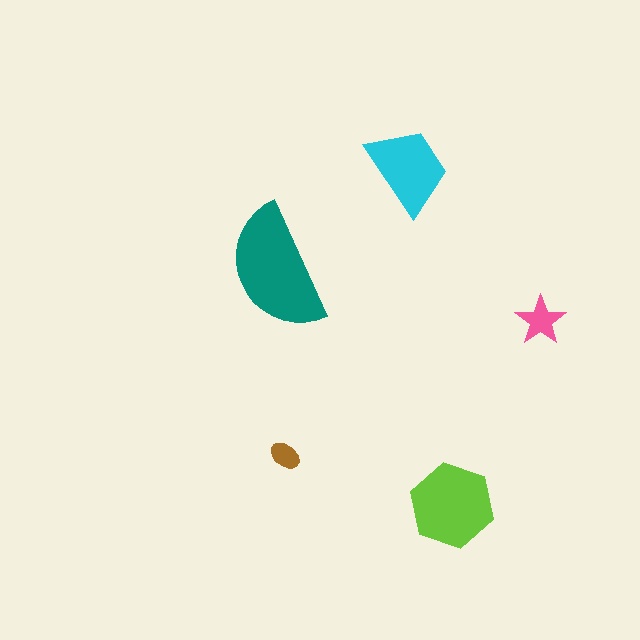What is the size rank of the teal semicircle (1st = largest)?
1st.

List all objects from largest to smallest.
The teal semicircle, the lime hexagon, the cyan trapezoid, the pink star, the brown ellipse.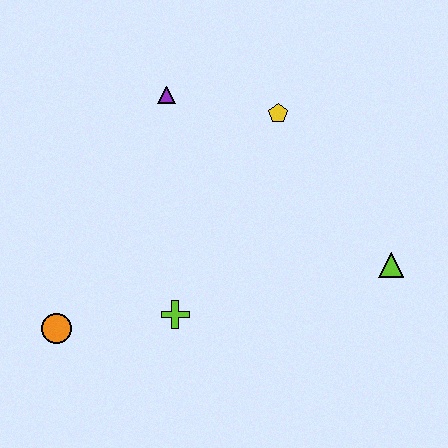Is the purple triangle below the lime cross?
No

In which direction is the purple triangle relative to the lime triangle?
The purple triangle is to the left of the lime triangle.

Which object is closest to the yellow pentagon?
The purple triangle is closest to the yellow pentagon.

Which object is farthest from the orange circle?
The lime triangle is farthest from the orange circle.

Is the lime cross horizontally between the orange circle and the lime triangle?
Yes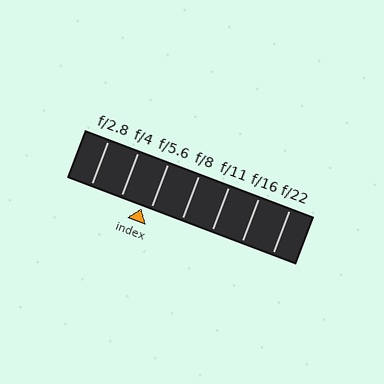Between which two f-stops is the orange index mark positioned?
The index mark is between f/4 and f/5.6.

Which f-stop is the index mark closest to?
The index mark is closest to f/5.6.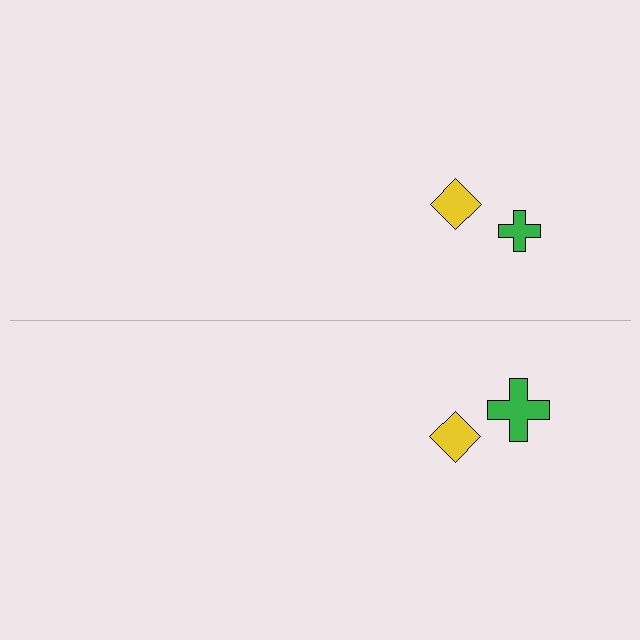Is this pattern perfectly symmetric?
No, the pattern is not perfectly symmetric. The green cross on the bottom side has a different size than its mirror counterpart.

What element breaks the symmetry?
The green cross on the bottom side has a different size than its mirror counterpart.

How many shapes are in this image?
There are 4 shapes in this image.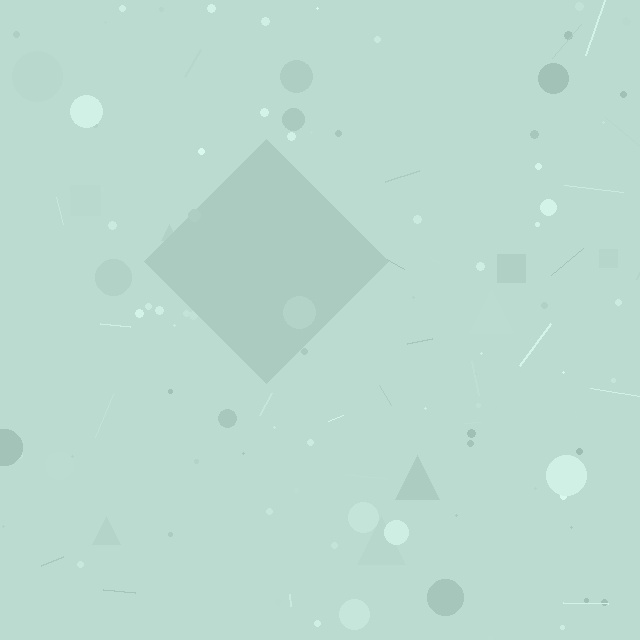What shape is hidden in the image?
A diamond is hidden in the image.